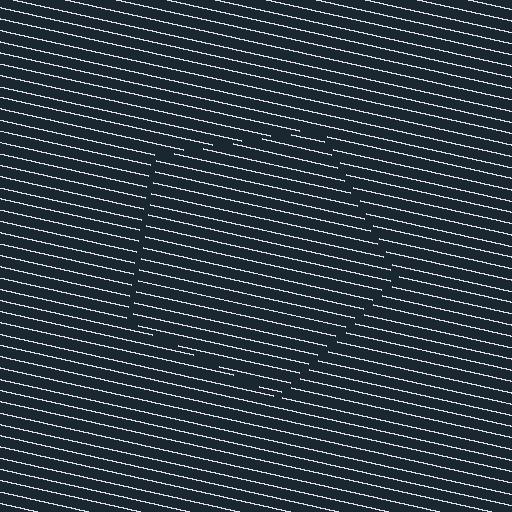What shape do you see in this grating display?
An illusory pentagon. The interior of the shape contains the same grating, shifted by half a period — the contour is defined by the phase discontinuity where line-ends from the inner and outer gratings abut.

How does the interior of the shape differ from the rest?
The interior of the shape contains the same grating, shifted by half a period — the contour is defined by the phase discontinuity where line-ends from the inner and outer gratings abut.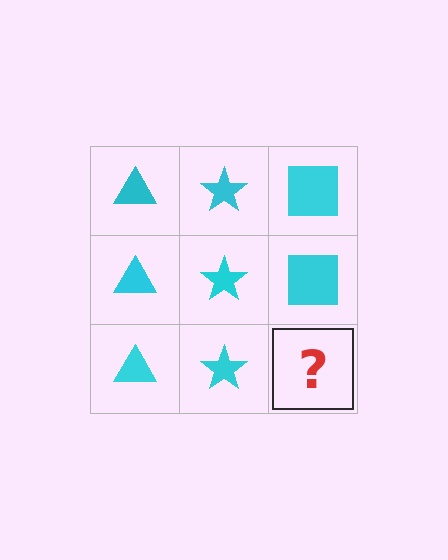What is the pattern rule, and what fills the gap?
The rule is that each column has a consistent shape. The gap should be filled with a cyan square.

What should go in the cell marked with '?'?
The missing cell should contain a cyan square.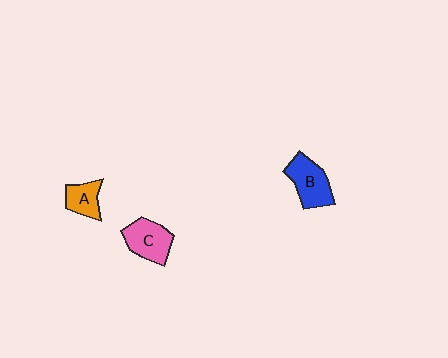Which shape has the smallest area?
Shape A (orange).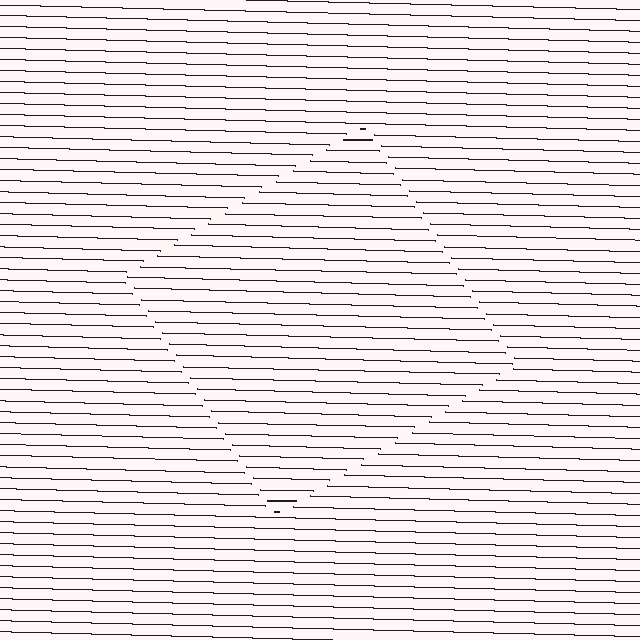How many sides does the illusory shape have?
4 sides — the line-ends trace a square.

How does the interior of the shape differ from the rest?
The interior of the shape contains the same grating, shifted by half a period — the contour is defined by the phase discontinuity where line-ends from the inner and outer gratings abut.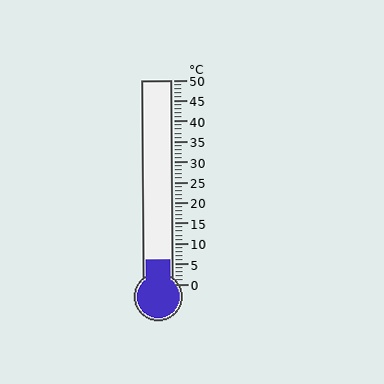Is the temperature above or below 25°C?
The temperature is below 25°C.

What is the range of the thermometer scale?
The thermometer scale ranges from 0°C to 50°C.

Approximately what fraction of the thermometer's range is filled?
The thermometer is filled to approximately 10% of its range.